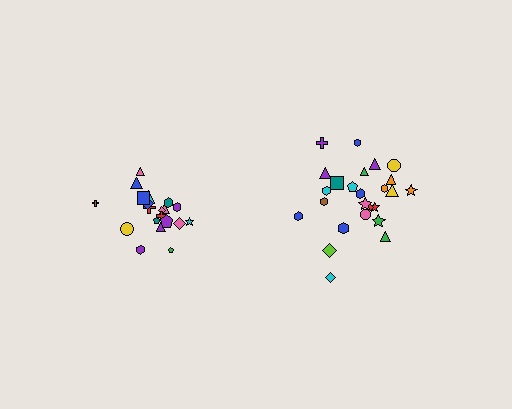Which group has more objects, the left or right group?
The right group.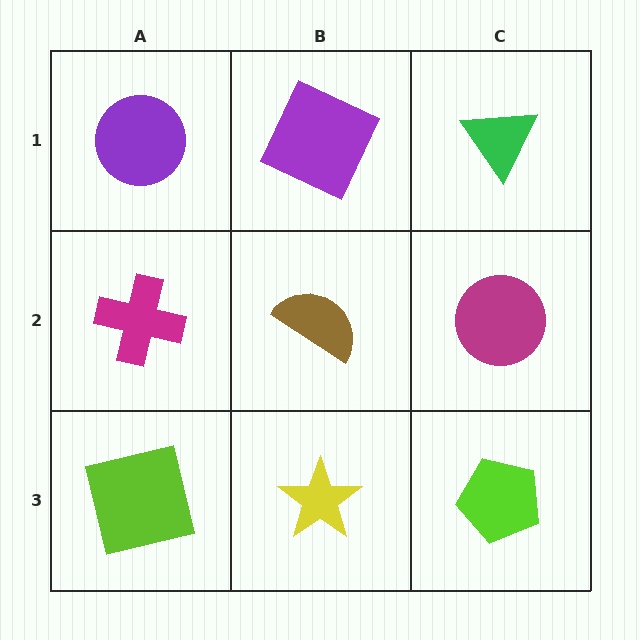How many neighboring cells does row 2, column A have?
3.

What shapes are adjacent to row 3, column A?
A magenta cross (row 2, column A), a yellow star (row 3, column B).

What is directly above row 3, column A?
A magenta cross.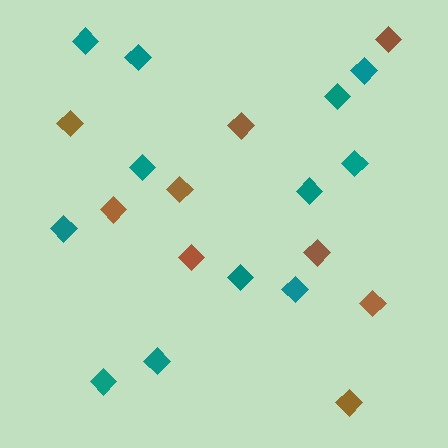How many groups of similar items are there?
There are 2 groups: one group of teal diamonds (12) and one group of brown diamonds (9).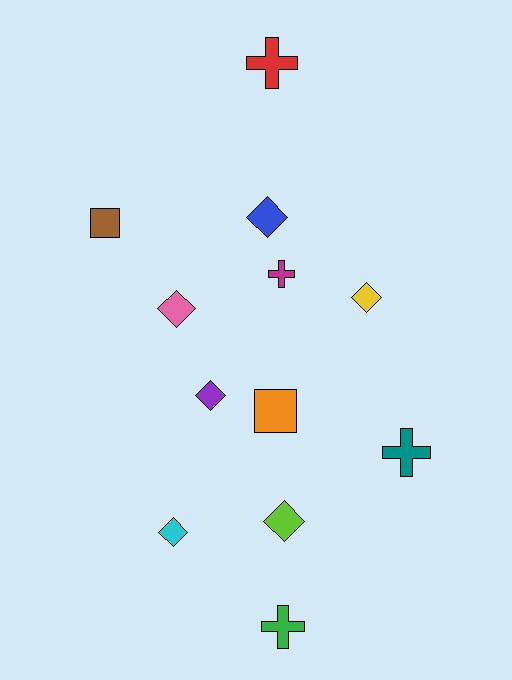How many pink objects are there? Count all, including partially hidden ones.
There is 1 pink object.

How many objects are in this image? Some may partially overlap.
There are 12 objects.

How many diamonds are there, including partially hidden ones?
There are 6 diamonds.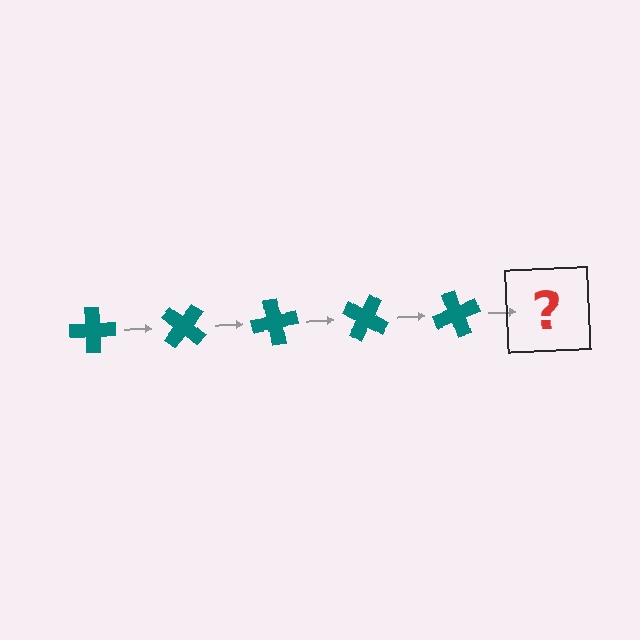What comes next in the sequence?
The next element should be a teal cross rotated 200 degrees.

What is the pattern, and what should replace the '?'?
The pattern is that the cross rotates 40 degrees each step. The '?' should be a teal cross rotated 200 degrees.